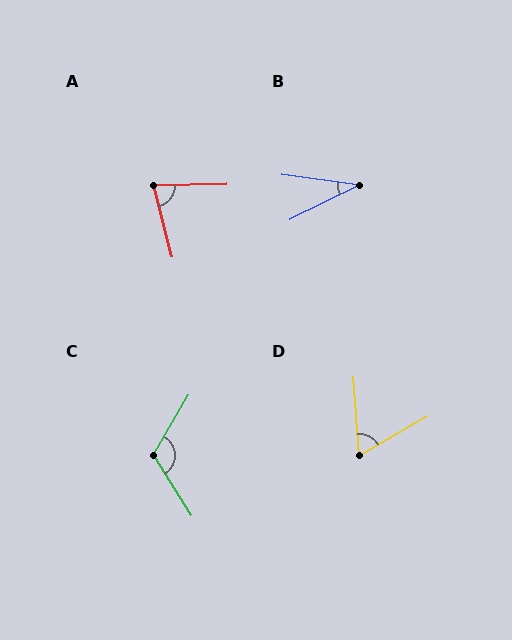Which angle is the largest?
C, at approximately 117 degrees.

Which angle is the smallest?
B, at approximately 34 degrees.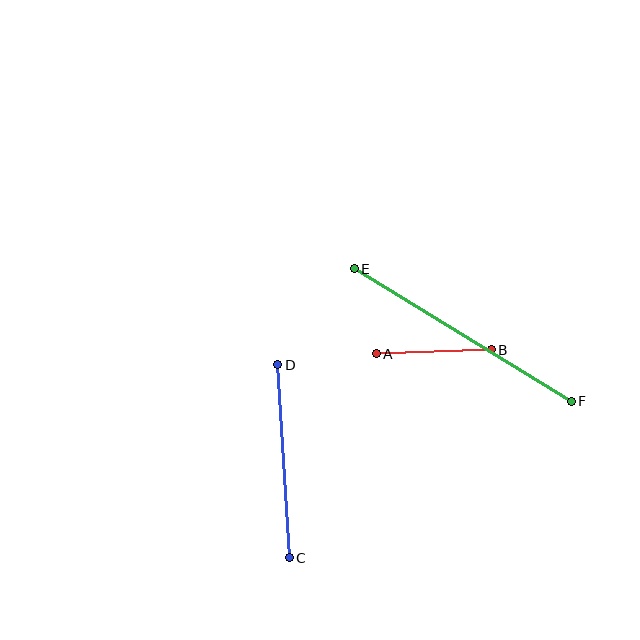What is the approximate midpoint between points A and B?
The midpoint is at approximately (434, 352) pixels.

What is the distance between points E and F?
The distance is approximately 254 pixels.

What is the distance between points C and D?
The distance is approximately 193 pixels.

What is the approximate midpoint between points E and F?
The midpoint is at approximately (463, 335) pixels.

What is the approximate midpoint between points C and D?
The midpoint is at approximately (283, 461) pixels.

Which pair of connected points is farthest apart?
Points E and F are farthest apart.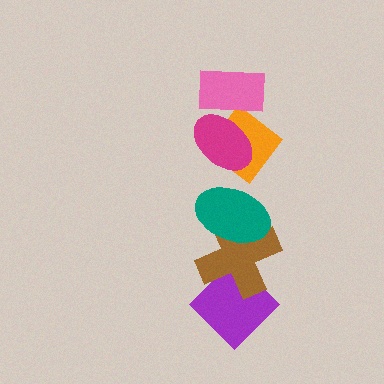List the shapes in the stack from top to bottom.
From top to bottom: the pink rectangle, the magenta ellipse, the orange diamond, the teal ellipse, the brown cross, the purple diamond.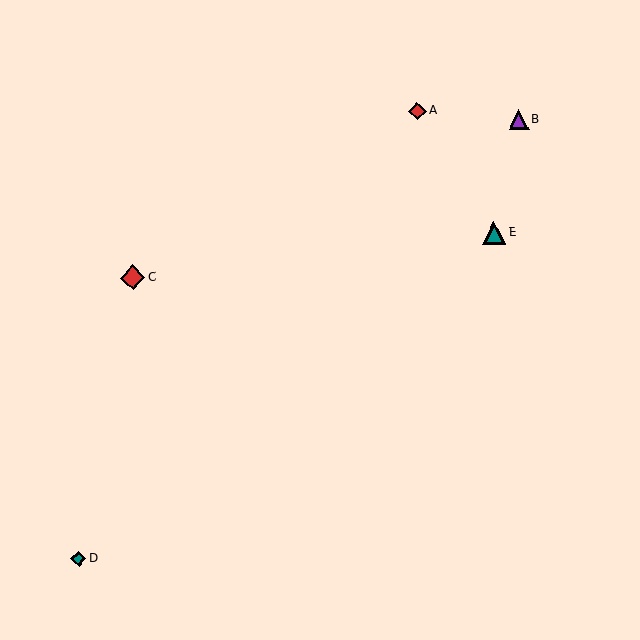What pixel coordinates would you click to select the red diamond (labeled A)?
Click at (417, 111) to select the red diamond A.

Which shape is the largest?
The red diamond (labeled C) is the largest.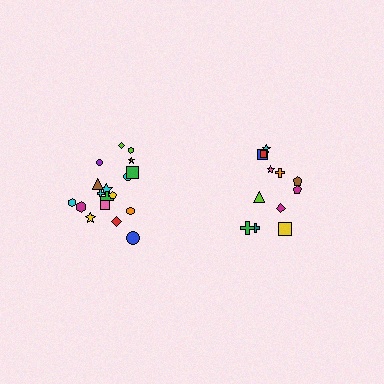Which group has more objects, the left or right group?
The left group.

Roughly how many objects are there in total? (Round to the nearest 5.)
Roughly 30 objects in total.